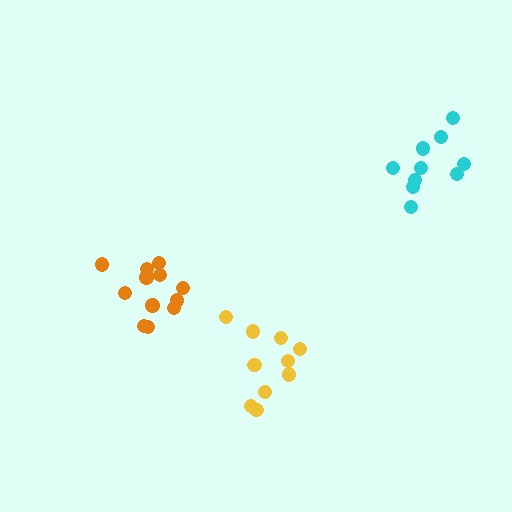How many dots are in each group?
Group 1: 10 dots, Group 2: 10 dots, Group 3: 12 dots (32 total).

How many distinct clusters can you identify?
There are 3 distinct clusters.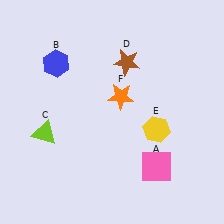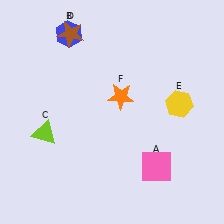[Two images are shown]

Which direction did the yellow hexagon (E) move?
The yellow hexagon (E) moved up.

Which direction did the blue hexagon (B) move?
The blue hexagon (B) moved up.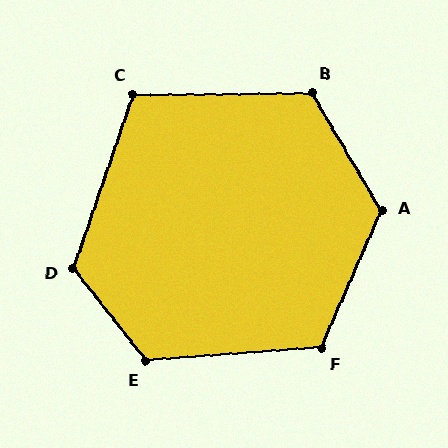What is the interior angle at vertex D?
Approximately 123 degrees (obtuse).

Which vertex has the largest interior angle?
A, at approximately 126 degrees.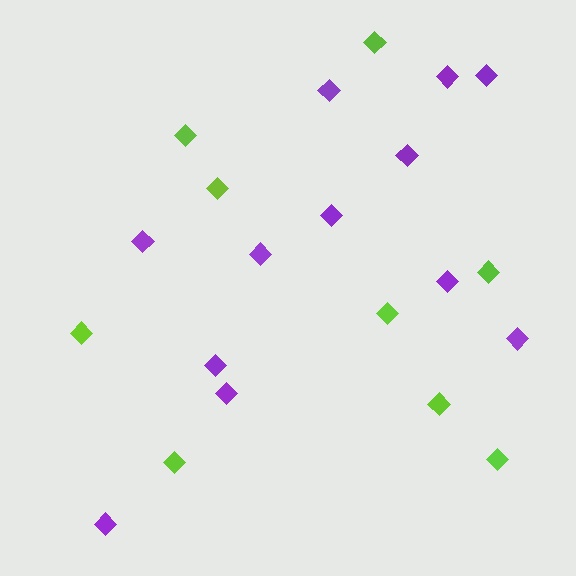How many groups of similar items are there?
There are 2 groups: one group of lime diamonds (9) and one group of purple diamonds (12).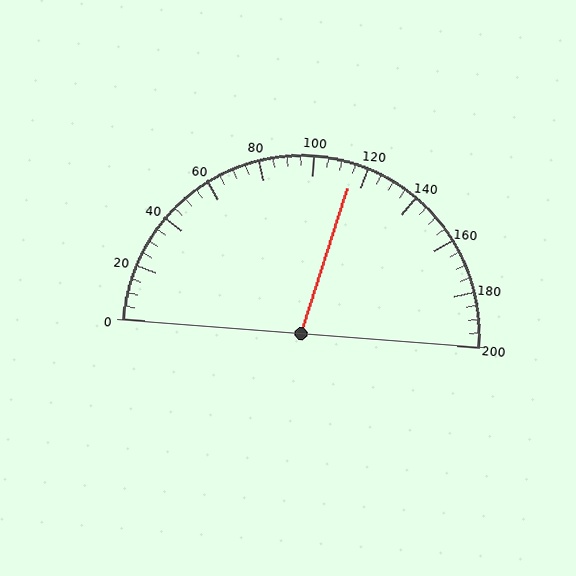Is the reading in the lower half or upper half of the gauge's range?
The reading is in the upper half of the range (0 to 200).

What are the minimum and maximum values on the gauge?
The gauge ranges from 0 to 200.